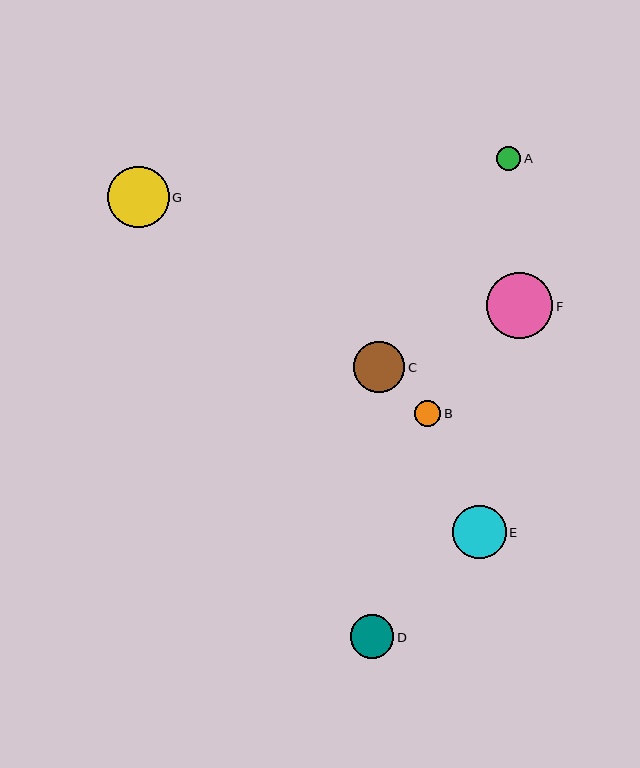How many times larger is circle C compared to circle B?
Circle C is approximately 2.0 times the size of circle B.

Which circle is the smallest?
Circle A is the smallest with a size of approximately 24 pixels.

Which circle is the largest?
Circle F is the largest with a size of approximately 66 pixels.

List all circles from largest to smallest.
From largest to smallest: F, G, E, C, D, B, A.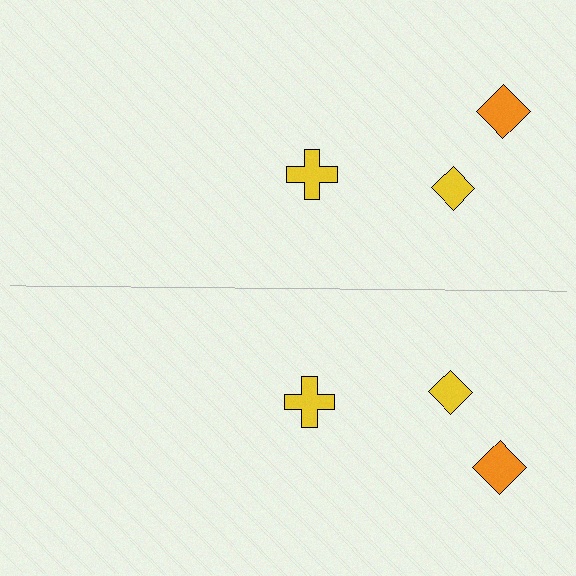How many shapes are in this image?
There are 6 shapes in this image.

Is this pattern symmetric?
Yes, this pattern has bilateral (reflection) symmetry.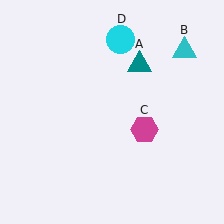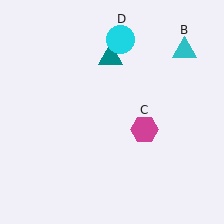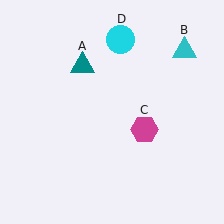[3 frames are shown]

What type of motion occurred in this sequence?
The teal triangle (object A) rotated counterclockwise around the center of the scene.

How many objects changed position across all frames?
1 object changed position: teal triangle (object A).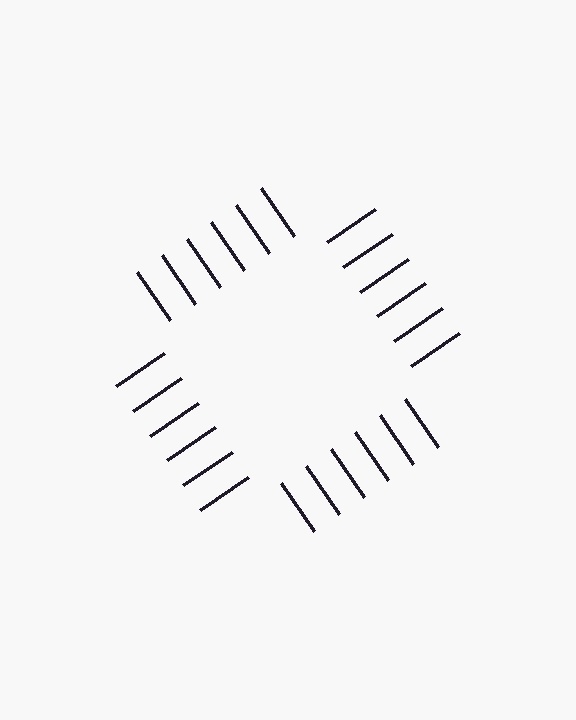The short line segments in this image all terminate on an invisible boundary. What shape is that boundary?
An illusory square — the line segments terminate on its edges but no continuous stroke is drawn.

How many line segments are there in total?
24 — 6 along each of the 4 edges.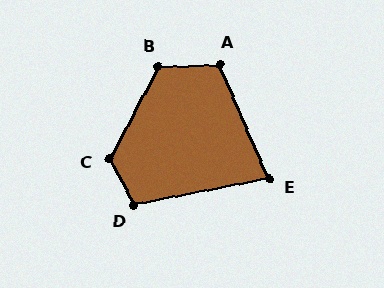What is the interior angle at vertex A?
Approximately 111 degrees (obtuse).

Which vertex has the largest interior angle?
C, at approximately 124 degrees.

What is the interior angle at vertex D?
Approximately 107 degrees (obtuse).